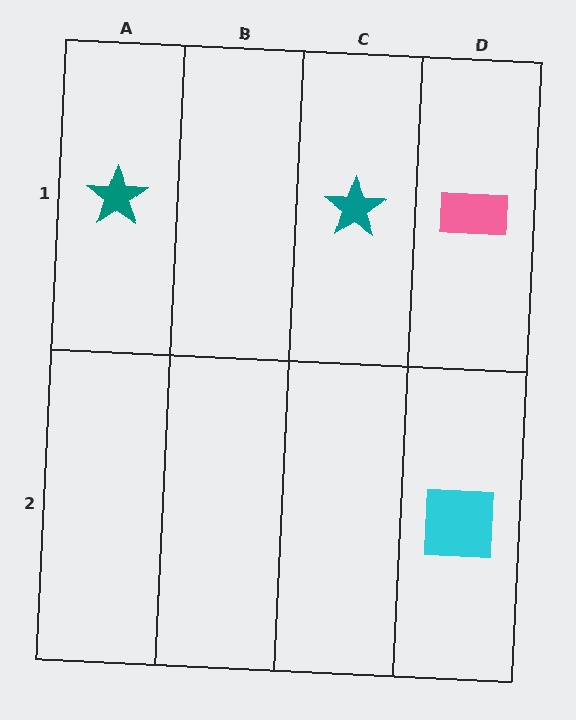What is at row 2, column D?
A cyan square.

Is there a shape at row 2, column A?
No, that cell is empty.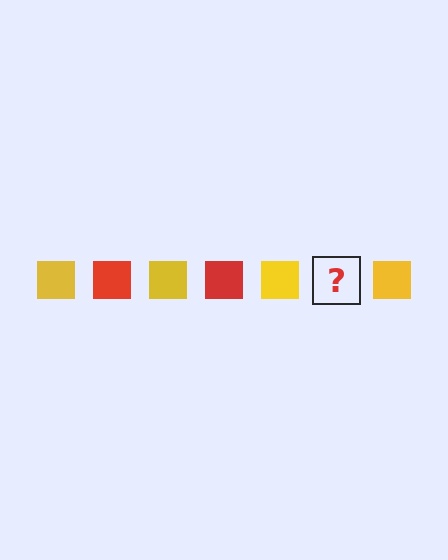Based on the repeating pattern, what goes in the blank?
The blank should be a red square.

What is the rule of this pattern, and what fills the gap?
The rule is that the pattern cycles through yellow, red squares. The gap should be filled with a red square.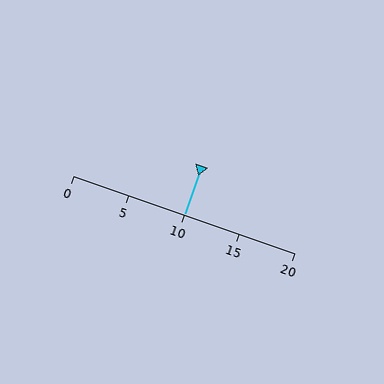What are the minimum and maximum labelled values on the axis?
The axis runs from 0 to 20.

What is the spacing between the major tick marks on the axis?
The major ticks are spaced 5 apart.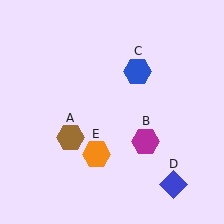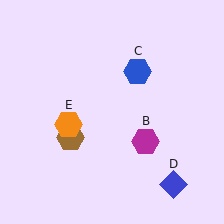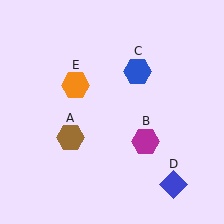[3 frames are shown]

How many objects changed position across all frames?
1 object changed position: orange hexagon (object E).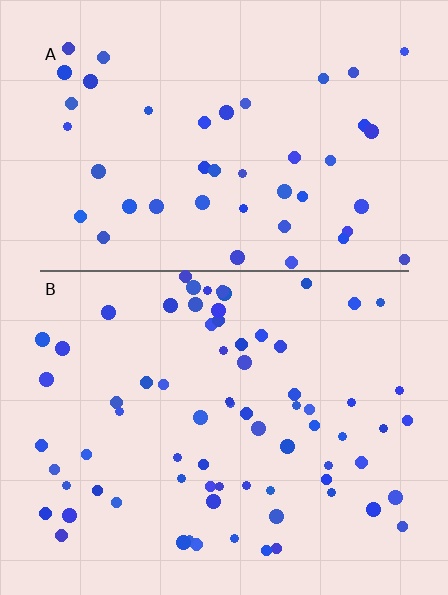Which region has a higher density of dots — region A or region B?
B (the bottom).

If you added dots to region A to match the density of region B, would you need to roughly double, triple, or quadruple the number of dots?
Approximately double.